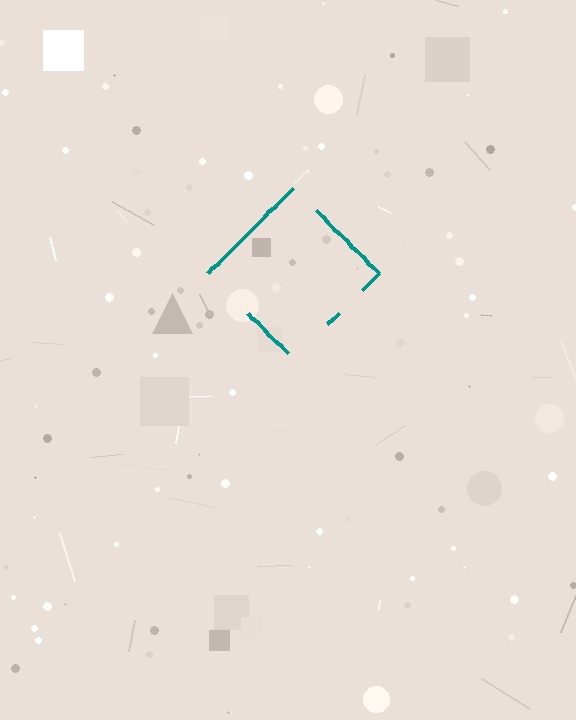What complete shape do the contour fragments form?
The contour fragments form a diamond.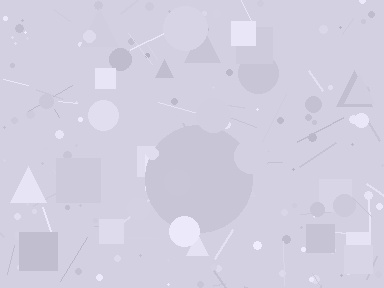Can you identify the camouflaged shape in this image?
The camouflaged shape is a circle.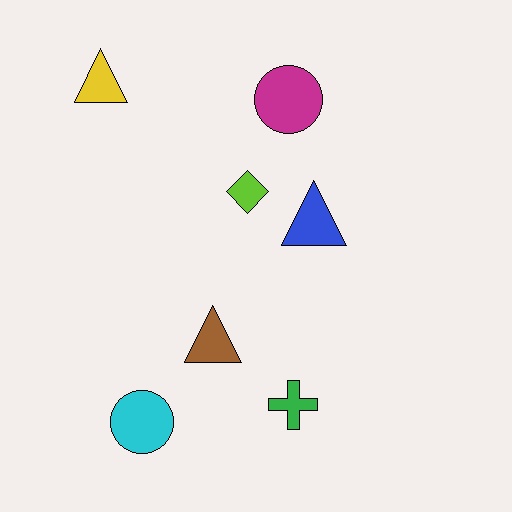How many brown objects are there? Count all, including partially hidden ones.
There is 1 brown object.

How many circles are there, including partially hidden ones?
There are 2 circles.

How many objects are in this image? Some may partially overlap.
There are 7 objects.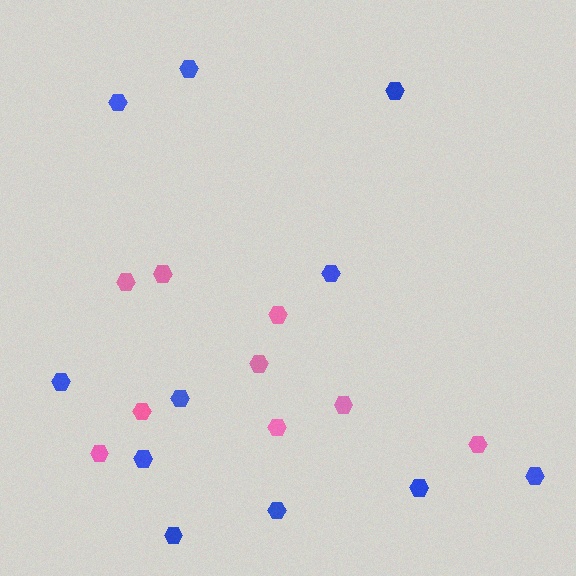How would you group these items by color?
There are 2 groups: one group of pink hexagons (9) and one group of blue hexagons (11).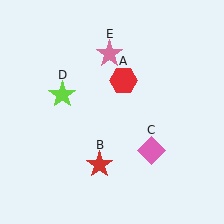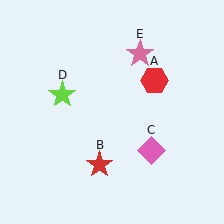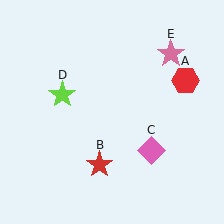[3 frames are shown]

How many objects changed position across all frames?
2 objects changed position: red hexagon (object A), pink star (object E).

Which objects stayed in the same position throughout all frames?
Red star (object B) and pink diamond (object C) and lime star (object D) remained stationary.